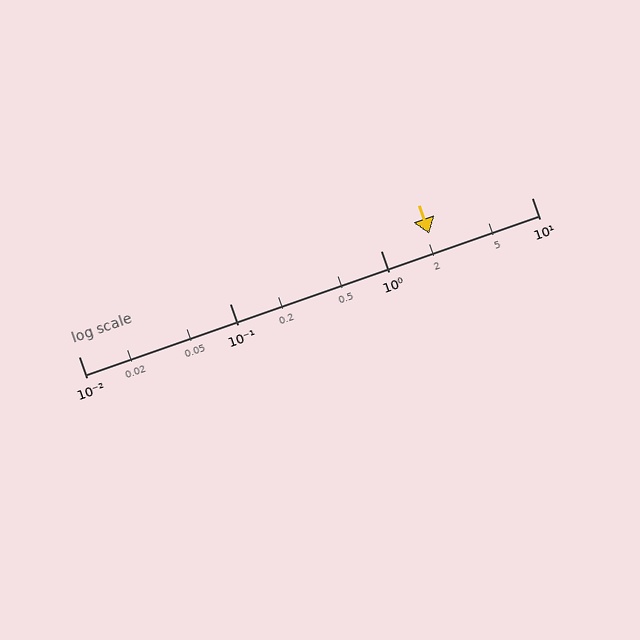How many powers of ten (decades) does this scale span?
The scale spans 3 decades, from 0.01 to 10.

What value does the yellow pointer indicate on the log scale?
The pointer indicates approximately 2.1.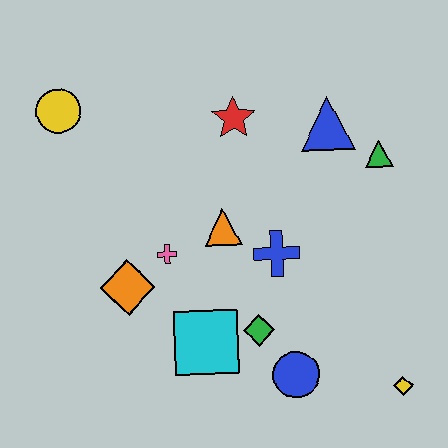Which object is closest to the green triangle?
The blue triangle is closest to the green triangle.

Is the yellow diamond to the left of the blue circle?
No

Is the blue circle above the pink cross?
No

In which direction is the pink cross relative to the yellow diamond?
The pink cross is to the left of the yellow diamond.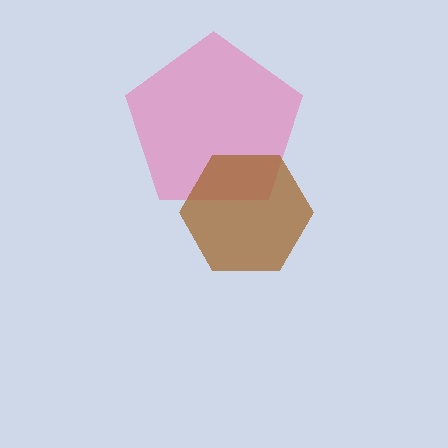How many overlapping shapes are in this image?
There are 2 overlapping shapes in the image.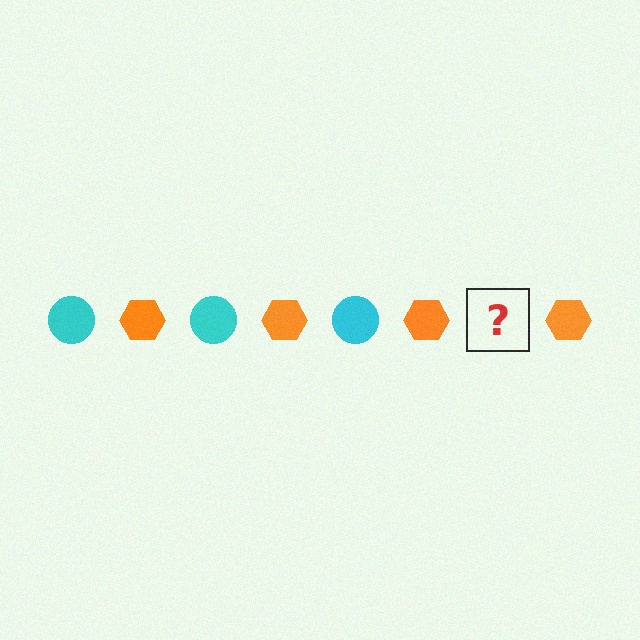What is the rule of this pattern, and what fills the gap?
The rule is that the pattern alternates between cyan circle and orange hexagon. The gap should be filled with a cyan circle.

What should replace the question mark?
The question mark should be replaced with a cyan circle.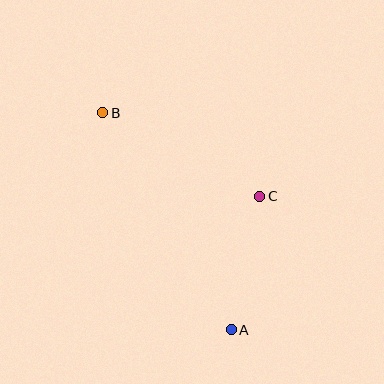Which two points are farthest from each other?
Points A and B are farthest from each other.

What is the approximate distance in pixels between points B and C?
The distance between B and C is approximately 178 pixels.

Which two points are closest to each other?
Points A and C are closest to each other.